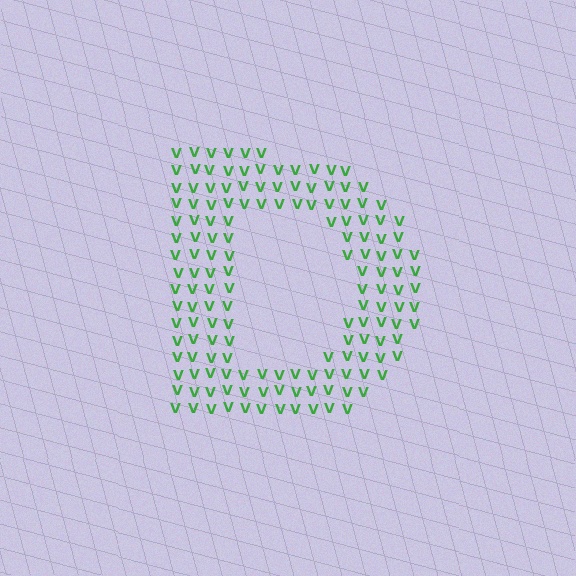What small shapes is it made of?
It is made of small letter V's.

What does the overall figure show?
The overall figure shows the letter D.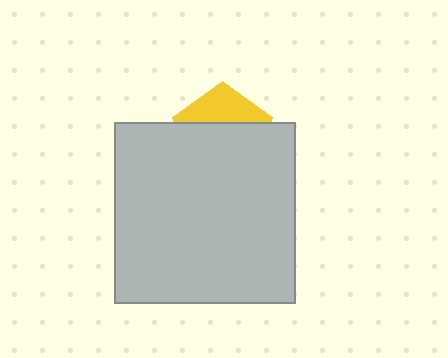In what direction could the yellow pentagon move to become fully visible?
The yellow pentagon could move up. That would shift it out from behind the light gray square entirely.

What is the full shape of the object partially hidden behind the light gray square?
The partially hidden object is a yellow pentagon.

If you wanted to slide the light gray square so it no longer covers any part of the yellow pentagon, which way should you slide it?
Slide it down — that is the most direct way to separate the two shapes.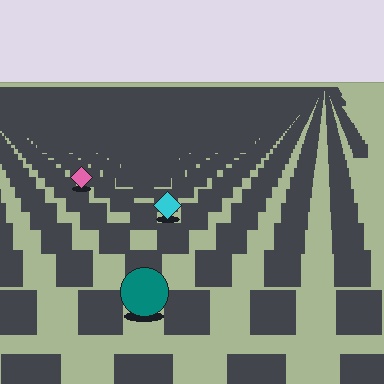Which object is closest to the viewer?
The teal circle is closest. The texture marks near it are larger and more spread out.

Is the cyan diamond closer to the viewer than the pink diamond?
Yes. The cyan diamond is closer — you can tell from the texture gradient: the ground texture is coarser near it.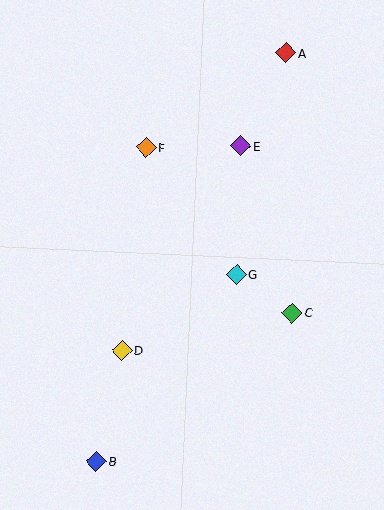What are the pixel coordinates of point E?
Point E is at (241, 146).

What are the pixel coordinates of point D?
Point D is at (122, 350).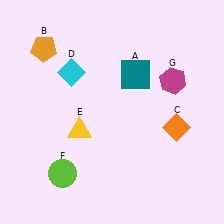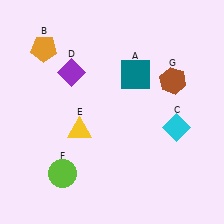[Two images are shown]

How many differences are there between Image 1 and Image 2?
There are 3 differences between the two images.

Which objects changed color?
C changed from orange to cyan. D changed from cyan to purple. G changed from magenta to brown.